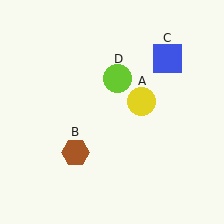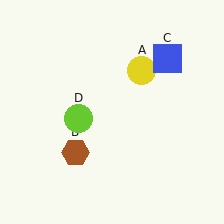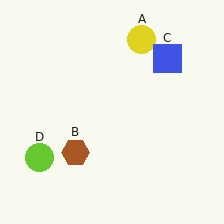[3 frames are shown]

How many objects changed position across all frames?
2 objects changed position: yellow circle (object A), lime circle (object D).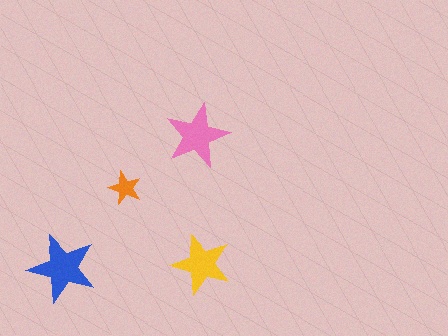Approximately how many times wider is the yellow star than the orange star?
About 2 times wider.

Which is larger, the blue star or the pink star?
The blue one.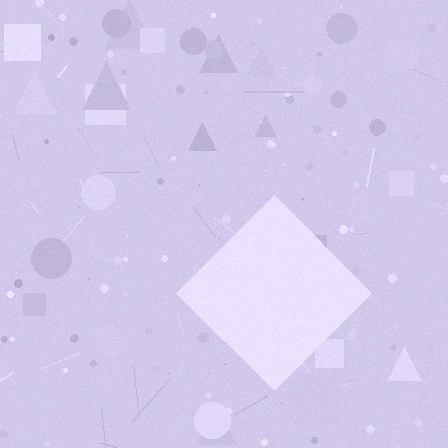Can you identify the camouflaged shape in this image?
The camouflaged shape is a diamond.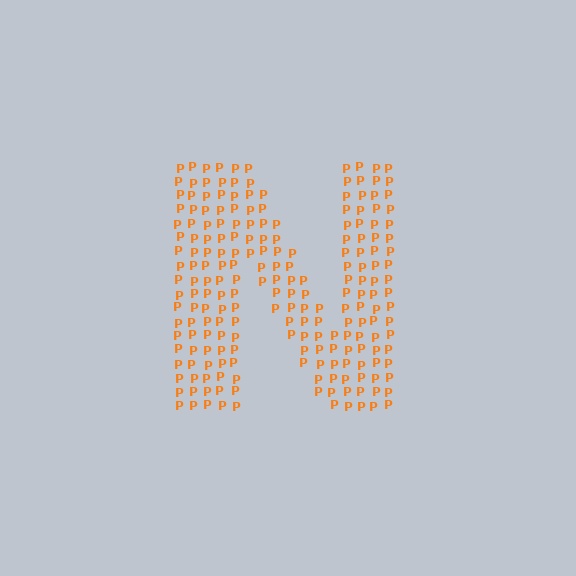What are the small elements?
The small elements are letter P's.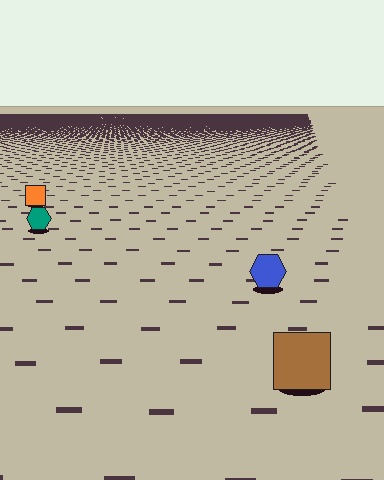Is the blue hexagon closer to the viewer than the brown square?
No. The brown square is closer — you can tell from the texture gradient: the ground texture is coarser near it.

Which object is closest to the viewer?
The brown square is closest. The texture marks near it are larger and more spread out.